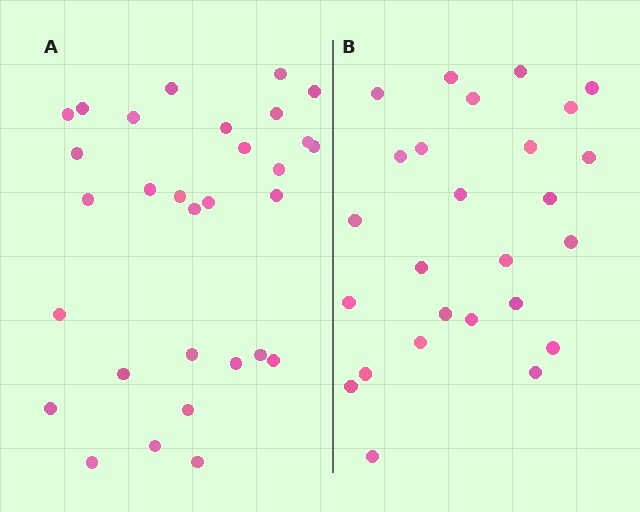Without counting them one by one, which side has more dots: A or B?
Region A (the left region) has more dots.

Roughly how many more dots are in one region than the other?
Region A has about 4 more dots than region B.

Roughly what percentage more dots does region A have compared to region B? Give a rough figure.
About 15% more.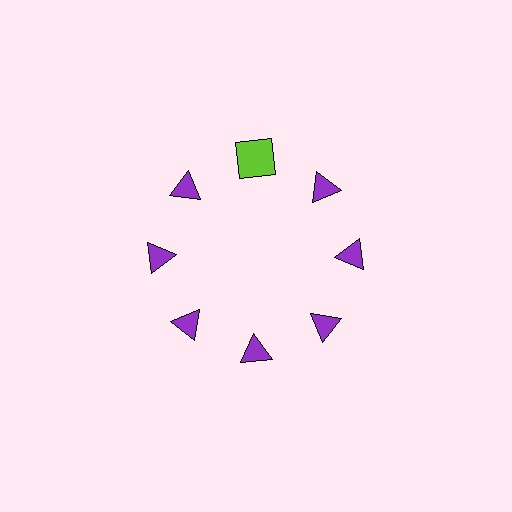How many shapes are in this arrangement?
There are 8 shapes arranged in a ring pattern.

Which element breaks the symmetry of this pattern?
The lime square at roughly the 12 o'clock position breaks the symmetry. All other shapes are purple triangles.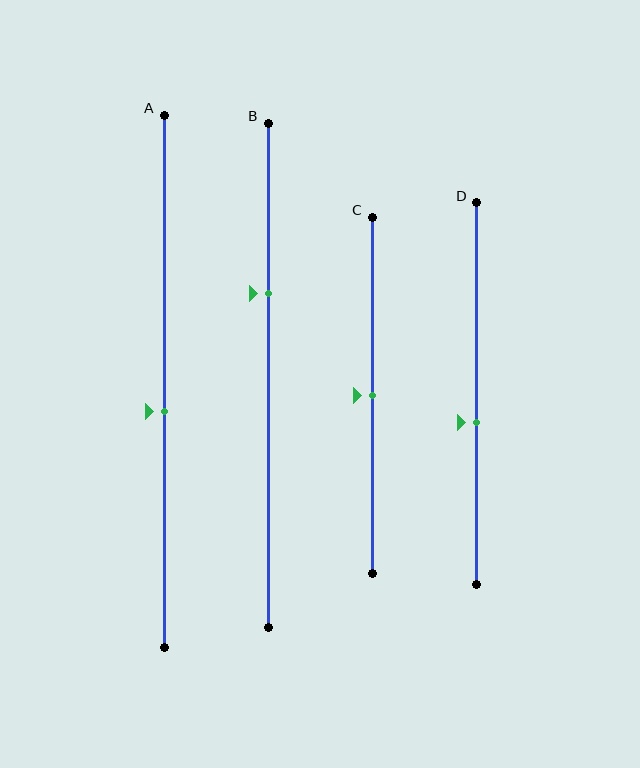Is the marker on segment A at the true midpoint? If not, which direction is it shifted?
No, the marker on segment A is shifted downward by about 6% of the segment length.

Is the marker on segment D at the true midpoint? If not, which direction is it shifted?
No, the marker on segment D is shifted downward by about 8% of the segment length.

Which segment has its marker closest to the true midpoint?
Segment C has its marker closest to the true midpoint.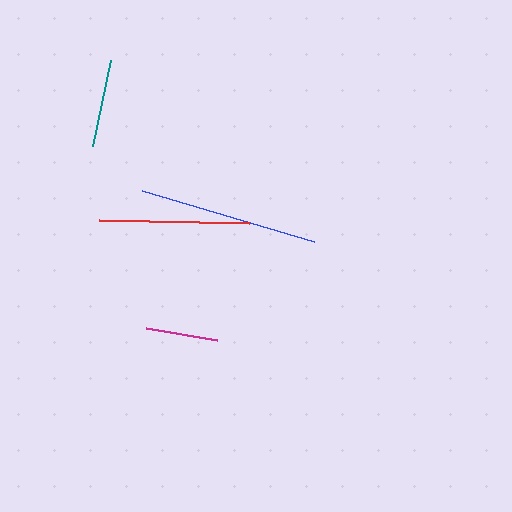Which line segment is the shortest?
The magenta line is the shortest at approximately 72 pixels.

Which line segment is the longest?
The blue line is the longest at approximately 180 pixels.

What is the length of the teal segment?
The teal segment is approximately 88 pixels long.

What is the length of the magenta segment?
The magenta segment is approximately 72 pixels long.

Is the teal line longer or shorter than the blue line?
The blue line is longer than the teal line.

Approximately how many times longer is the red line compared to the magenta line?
The red line is approximately 2.1 times the length of the magenta line.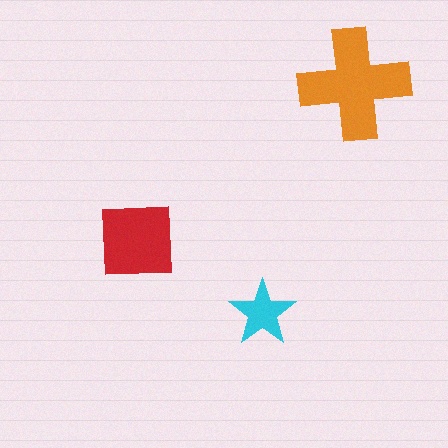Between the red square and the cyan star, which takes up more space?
The red square.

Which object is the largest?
The orange cross.